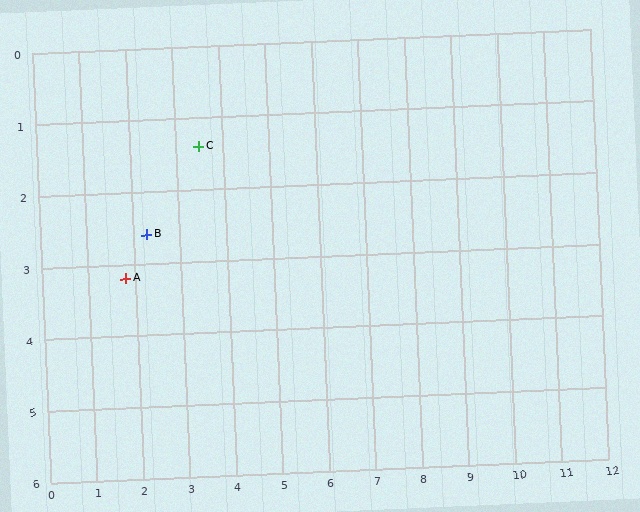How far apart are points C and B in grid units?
Points C and B are about 1.7 grid units apart.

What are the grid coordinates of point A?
Point A is at approximately (1.8, 3.2).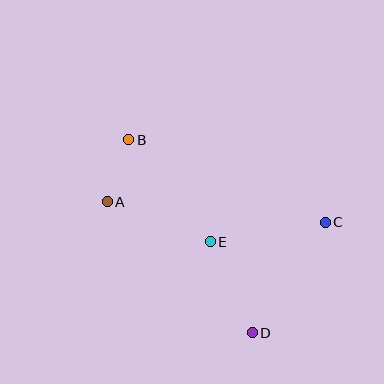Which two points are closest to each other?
Points A and B are closest to each other.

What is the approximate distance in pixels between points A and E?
The distance between A and E is approximately 111 pixels.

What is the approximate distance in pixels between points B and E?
The distance between B and E is approximately 130 pixels.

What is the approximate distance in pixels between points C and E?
The distance between C and E is approximately 117 pixels.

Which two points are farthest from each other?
Points B and D are farthest from each other.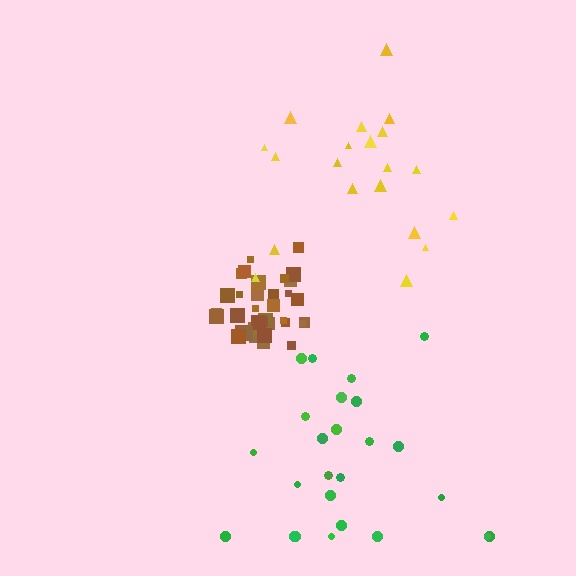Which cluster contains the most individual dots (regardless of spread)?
Brown (35).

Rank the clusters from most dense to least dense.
brown, yellow, green.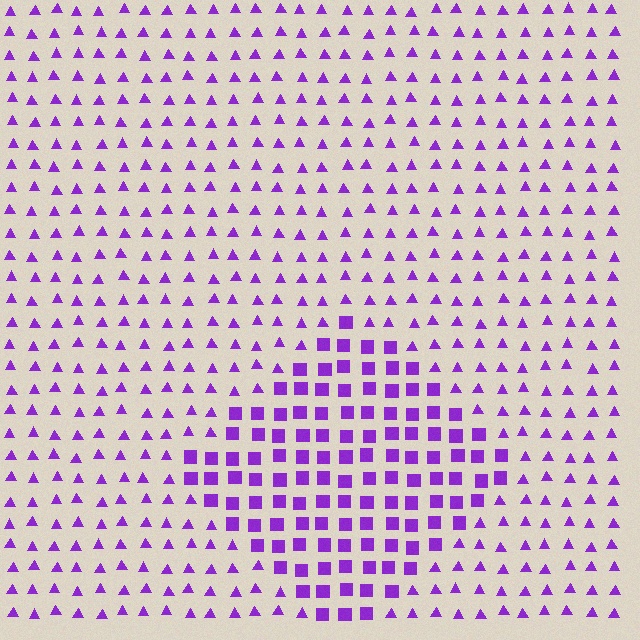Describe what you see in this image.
The image is filled with small purple elements arranged in a uniform grid. A diamond-shaped region contains squares, while the surrounding area contains triangles. The boundary is defined purely by the change in element shape.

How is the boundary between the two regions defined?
The boundary is defined by a change in element shape: squares inside vs. triangles outside. All elements share the same color and spacing.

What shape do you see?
I see a diamond.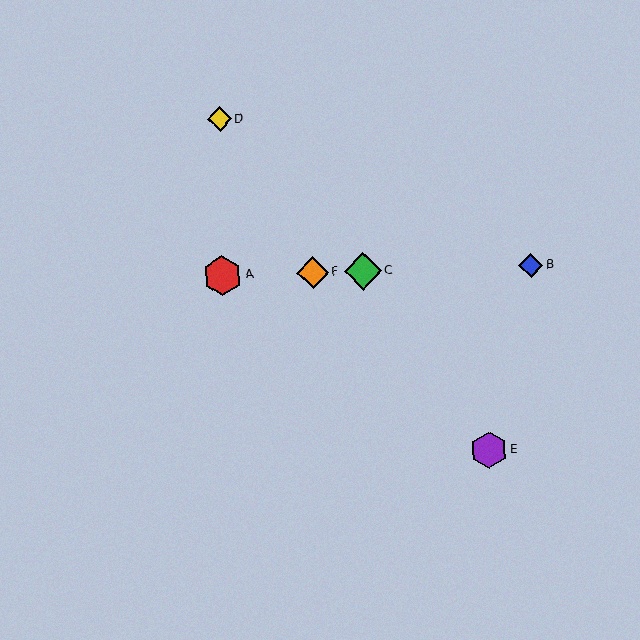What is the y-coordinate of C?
Object C is at y≈271.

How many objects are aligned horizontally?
4 objects (A, B, C, F) are aligned horizontally.